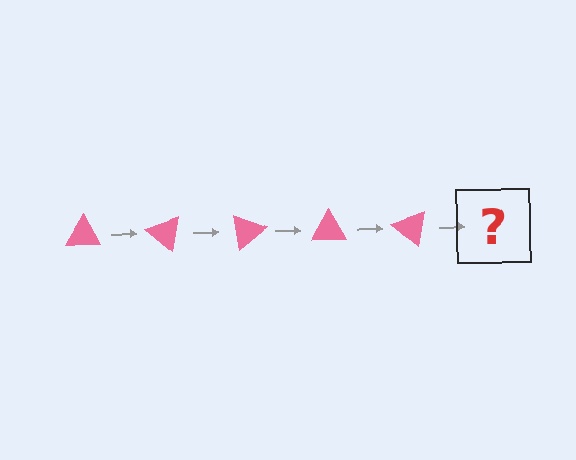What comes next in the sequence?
The next element should be a pink triangle rotated 200 degrees.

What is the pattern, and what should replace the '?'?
The pattern is that the triangle rotates 40 degrees each step. The '?' should be a pink triangle rotated 200 degrees.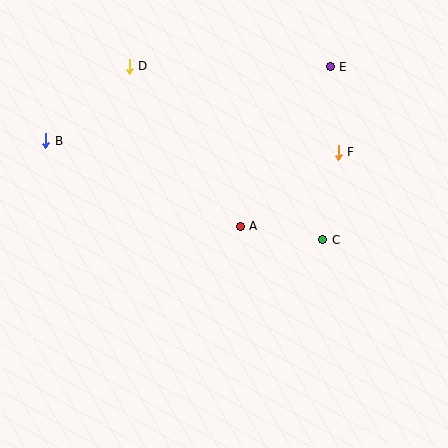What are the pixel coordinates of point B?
Point B is at (46, 141).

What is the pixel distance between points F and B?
The distance between F and B is 293 pixels.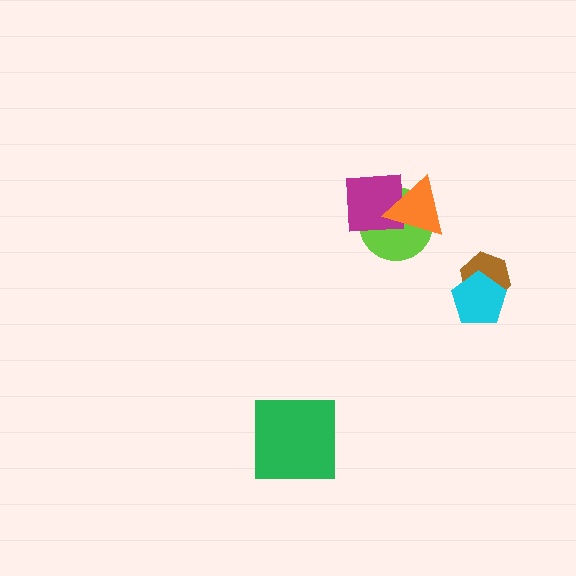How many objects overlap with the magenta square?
2 objects overlap with the magenta square.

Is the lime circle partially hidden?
Yes, it is partially covered by another shape.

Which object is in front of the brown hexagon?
The cyan pentagon is in front of the brown hexagon.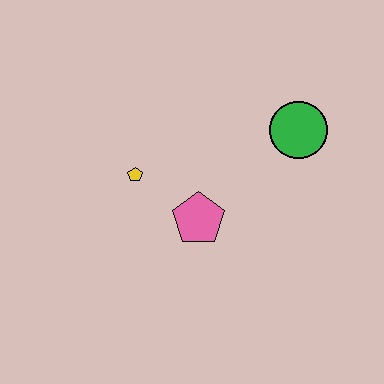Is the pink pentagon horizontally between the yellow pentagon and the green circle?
Yes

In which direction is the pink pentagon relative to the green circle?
The pink pentagon is to the left of the green circle.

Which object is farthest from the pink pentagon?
The green circle is farthest from the pink pentagon.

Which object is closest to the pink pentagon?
The yellow pentagon is closest to the pink pentagon.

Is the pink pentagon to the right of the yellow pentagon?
Yes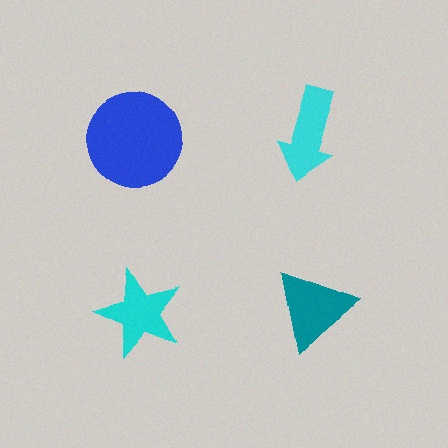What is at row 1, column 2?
A cyan arrow.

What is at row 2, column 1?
A cyan star.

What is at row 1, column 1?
A blue circle.